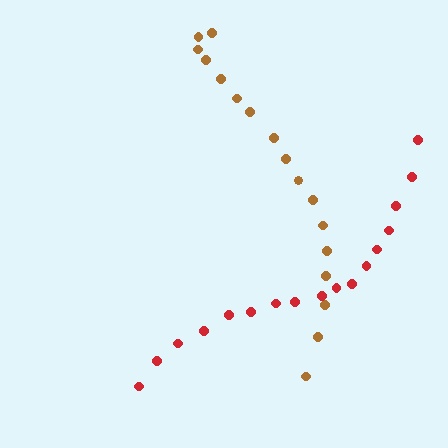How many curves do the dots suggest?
There are 2 distinct paths.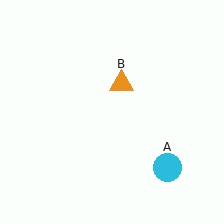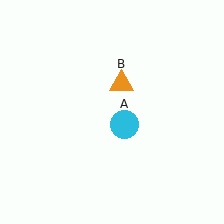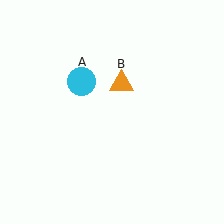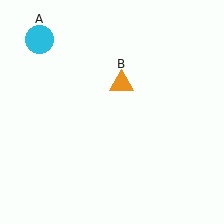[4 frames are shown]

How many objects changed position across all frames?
1 object changed position: cyan circle (object A).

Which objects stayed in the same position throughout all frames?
Orange triangle (object B) remained stationary.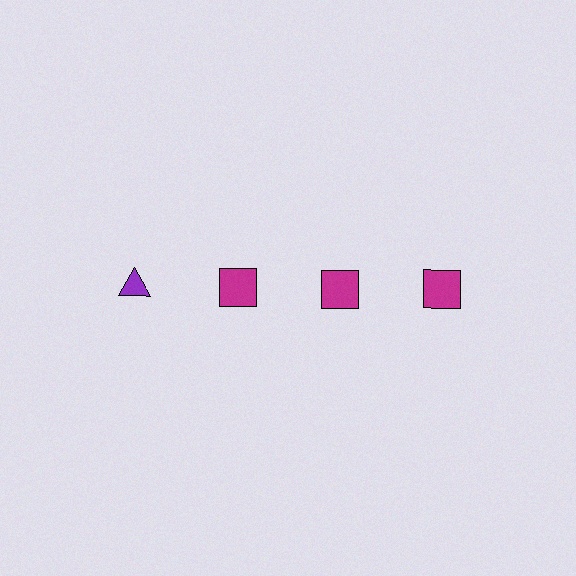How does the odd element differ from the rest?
It differs in both color (purple instead of magenta) and shape (triangle instead of square).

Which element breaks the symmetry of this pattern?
The purple triangle in the top row, leftmost column breaks the symmetry. All other shapes are magenta squares.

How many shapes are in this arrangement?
There are 4 shapes arranged in a grid pattern.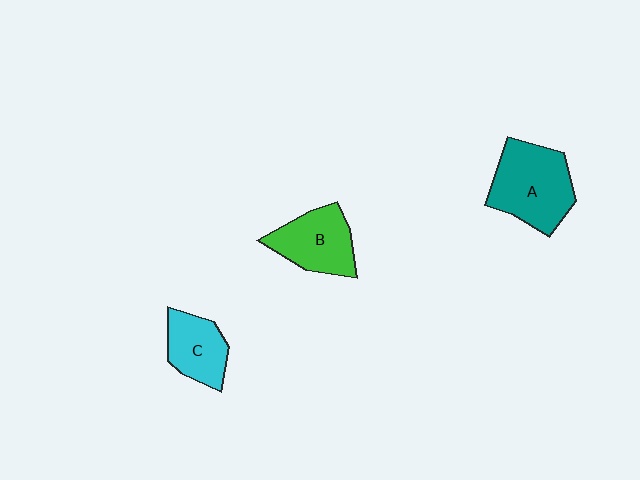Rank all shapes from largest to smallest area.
From largest to smallest: A (teal), B (green), C (cyan).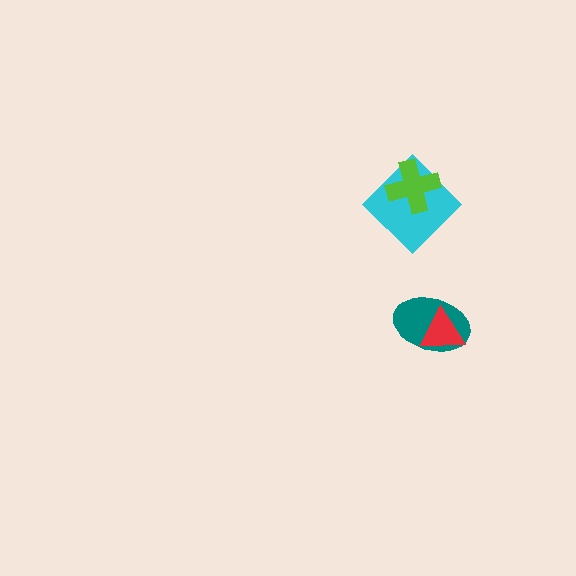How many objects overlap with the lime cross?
1 object overlaps with the lime cross.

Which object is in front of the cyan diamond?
The lime cross is in front of the cyan diamond.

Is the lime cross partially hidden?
No, no other shape covers it.